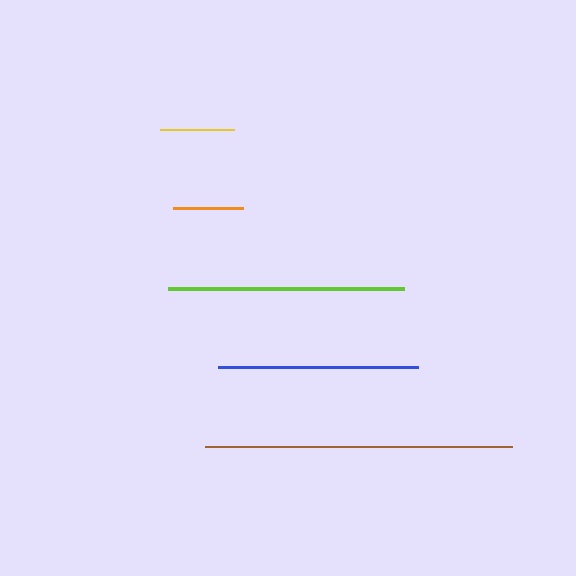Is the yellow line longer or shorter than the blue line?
The blue line is longer than the yellow line.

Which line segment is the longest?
The brown line is the longest at approximately 307 pixels.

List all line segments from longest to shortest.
From longest to shortest: brown, lime, blue, yellow, orange.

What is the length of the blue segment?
The blue segment is approximately 201 pixels long.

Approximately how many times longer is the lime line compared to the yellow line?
The lime line is approximately 3.2 times the length of the yellow line.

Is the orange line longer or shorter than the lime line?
The lime line is longer than the orange line.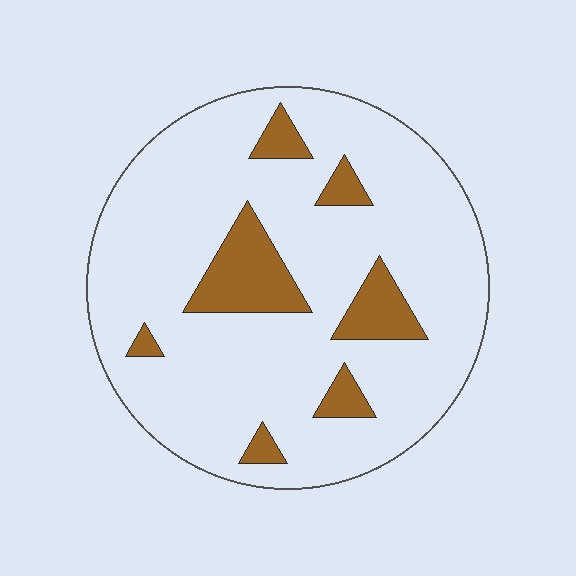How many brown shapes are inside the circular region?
7.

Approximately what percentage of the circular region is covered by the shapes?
Approximately 15%.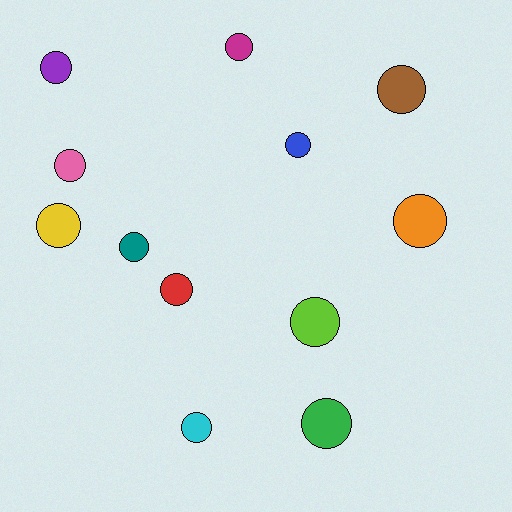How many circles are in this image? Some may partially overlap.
There are 12 circles.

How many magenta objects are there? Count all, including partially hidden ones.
There is 1 magenta object.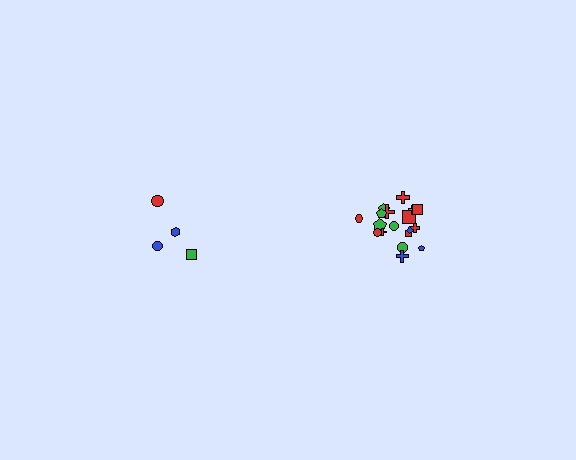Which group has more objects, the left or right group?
The right group.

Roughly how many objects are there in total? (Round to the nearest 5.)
Roughly 20 objects in total.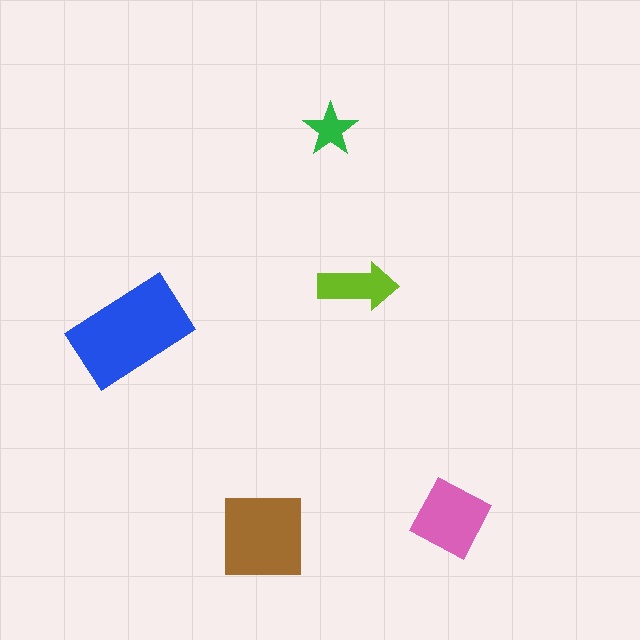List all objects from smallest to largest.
The green star, the lime arrow, the pink diamond, the brown square, the blue rectangle.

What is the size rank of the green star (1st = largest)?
5th.